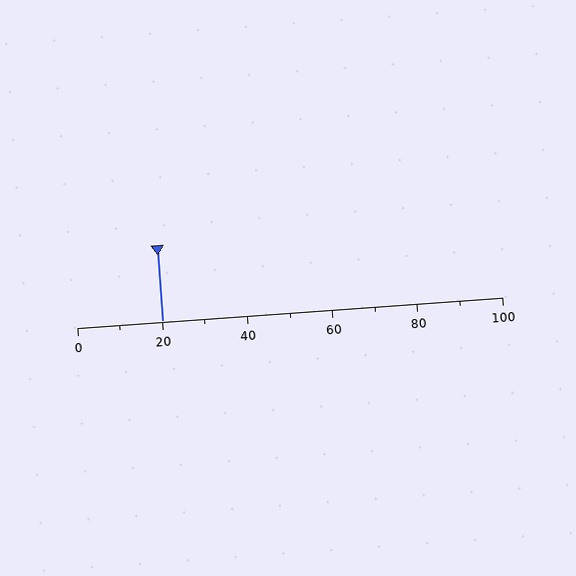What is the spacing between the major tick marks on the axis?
The major ticks are spaced 20 apart.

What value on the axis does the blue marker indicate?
The marker indicates approximately 20.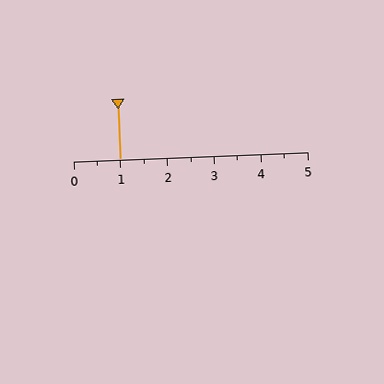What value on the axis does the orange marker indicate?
The marker indicates approximately 1.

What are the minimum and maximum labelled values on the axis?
The axis runs from 0 to 5.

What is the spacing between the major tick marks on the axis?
The major ticks are spaced 1 apart.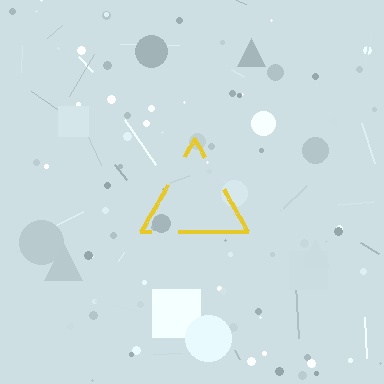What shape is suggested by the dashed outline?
The dashed outline suggests a triangle.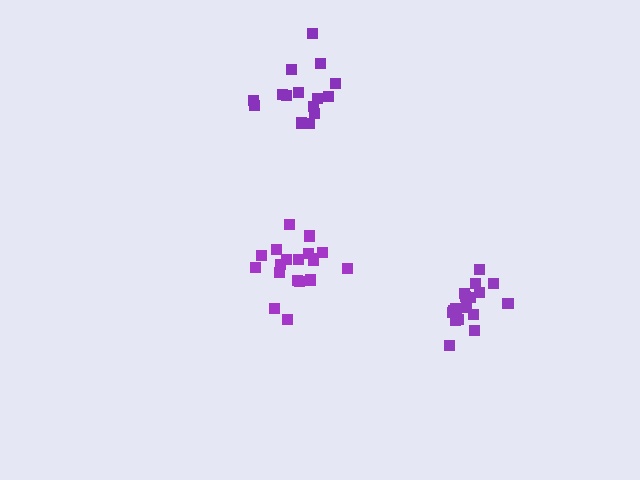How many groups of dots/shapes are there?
There are 3 groups.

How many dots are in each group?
Group 1: 15 dots, Group 2: 19 dots, Group 3: 18 dots (52 total).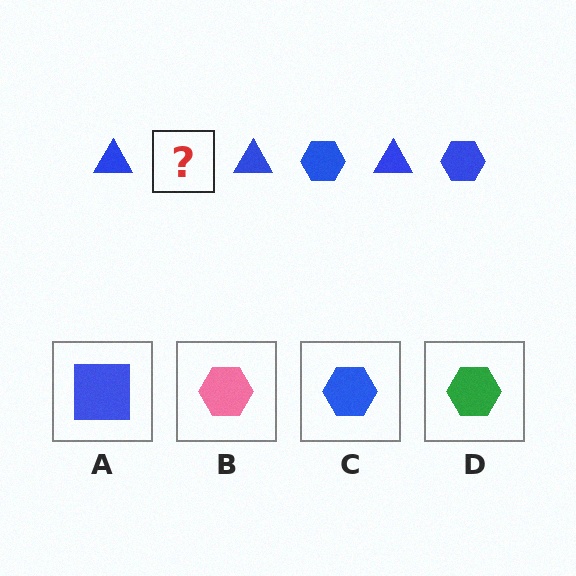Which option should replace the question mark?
Option C.